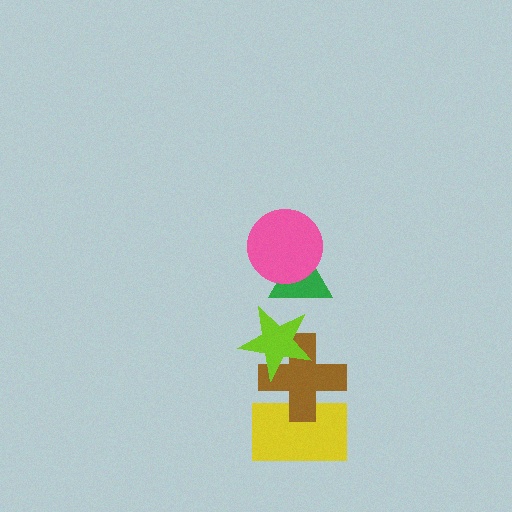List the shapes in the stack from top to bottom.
From top to bottom: the pink circle, the green triangle, the lime star, the brown cross, the yellow rectangle.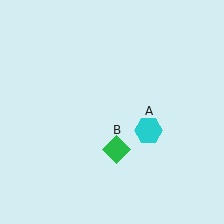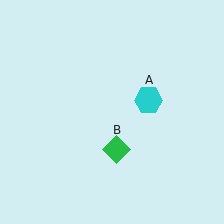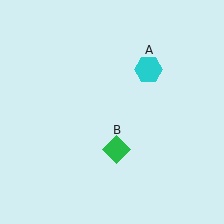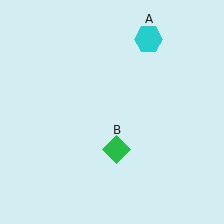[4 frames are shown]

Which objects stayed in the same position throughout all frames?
Green diamond (object B) remained stationary.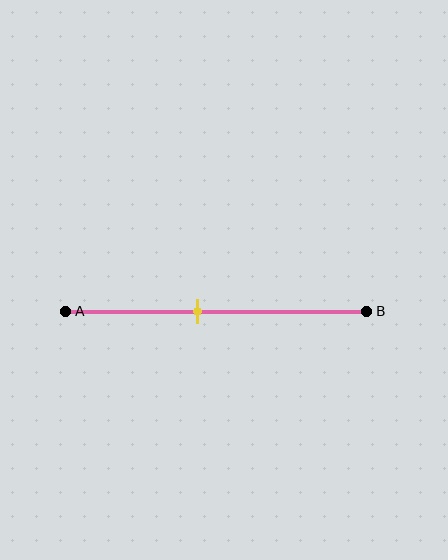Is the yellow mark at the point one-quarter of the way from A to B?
No, the mark is at about 45% from A, not at the 25% one-quarter point.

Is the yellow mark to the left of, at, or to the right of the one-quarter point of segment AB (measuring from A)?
The yellow mark is to the right of the one-quarter point of segment AB.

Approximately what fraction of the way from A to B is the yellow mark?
The yellow mark is approximately 45% of the way from A to B.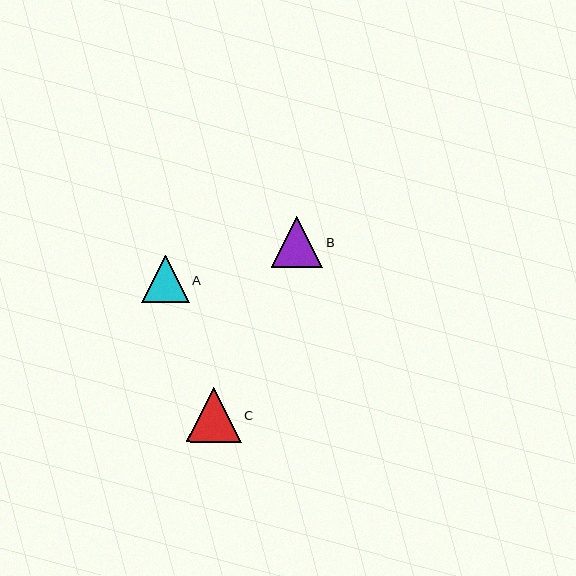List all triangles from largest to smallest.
From largest to smallest: C, B, A.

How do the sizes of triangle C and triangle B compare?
Triangle C and triangle B are approximately the same size.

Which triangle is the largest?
Triangle C is the largest with a size of approximately 55 pixels.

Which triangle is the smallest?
Triangle A is the smallest with a size of approximately 47 pixels.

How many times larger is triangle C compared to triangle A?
Triangle C is approximately 1.2 times the size of triangle A.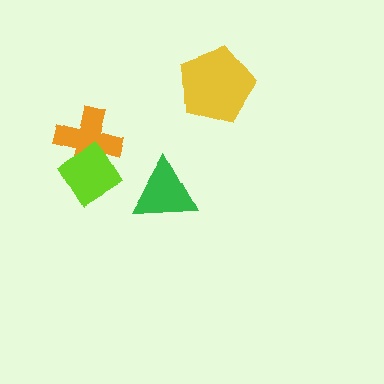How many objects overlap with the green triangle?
0 objects overlap with the green triangle.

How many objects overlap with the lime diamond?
1 object overlaps with the lime diamond.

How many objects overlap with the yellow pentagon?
0 objects overlap with the yellow pentagon.